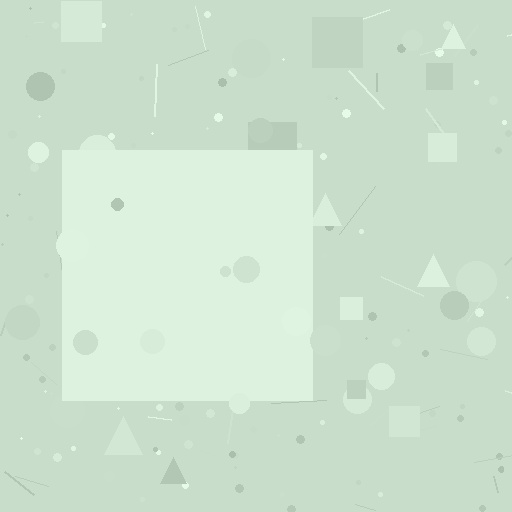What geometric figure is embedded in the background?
A square is embedded in the background.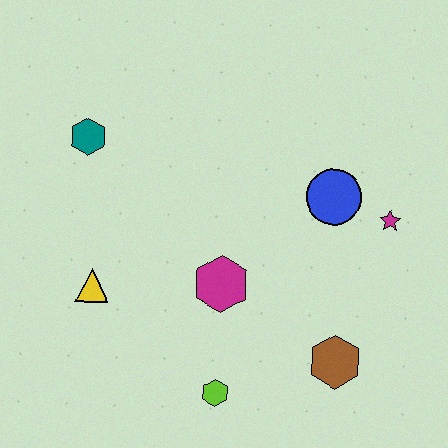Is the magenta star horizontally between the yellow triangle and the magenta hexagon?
No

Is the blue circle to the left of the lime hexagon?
No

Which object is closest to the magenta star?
The blue circle is closest to the magenta star.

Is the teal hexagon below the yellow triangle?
No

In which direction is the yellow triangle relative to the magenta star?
The yellow triangle is to the left of the magenta star.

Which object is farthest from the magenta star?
The teal hexagon is farthest from the magenta star.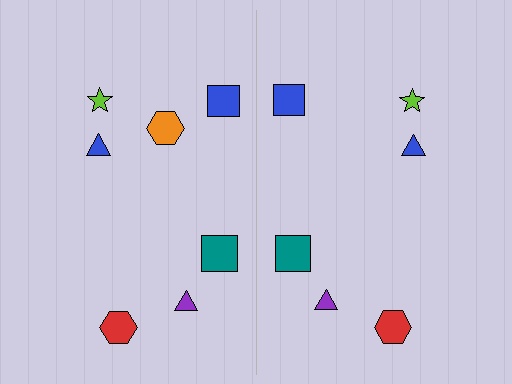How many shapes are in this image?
There are 13 shapes in this image.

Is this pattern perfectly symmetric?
No, the pattern is not perfectly symmetric. A orange hexagon is missing from the right side.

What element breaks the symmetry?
A orange hexagon is missing from the right side.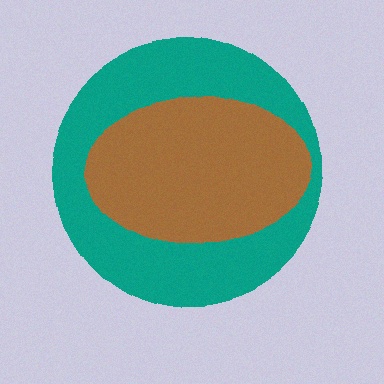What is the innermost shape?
The brown ellipse.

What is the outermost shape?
The teal circle.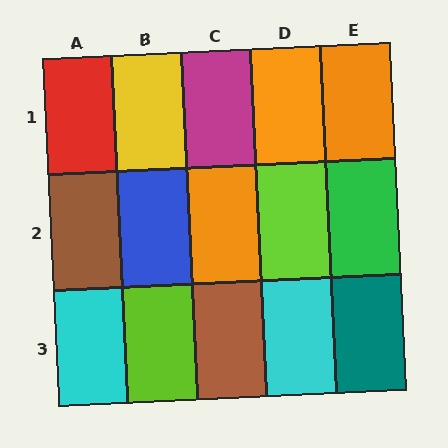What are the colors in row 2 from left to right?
Brown, blue, orange, lime, green.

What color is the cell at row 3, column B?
Lime.